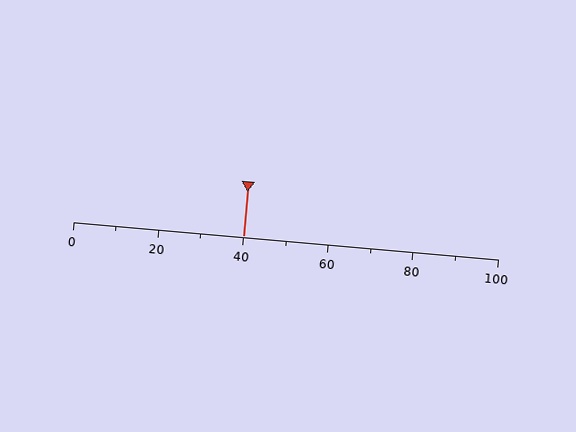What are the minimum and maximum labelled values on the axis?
The axis runs from 0 to 100.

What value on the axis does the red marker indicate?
The marker indicates approximately 40.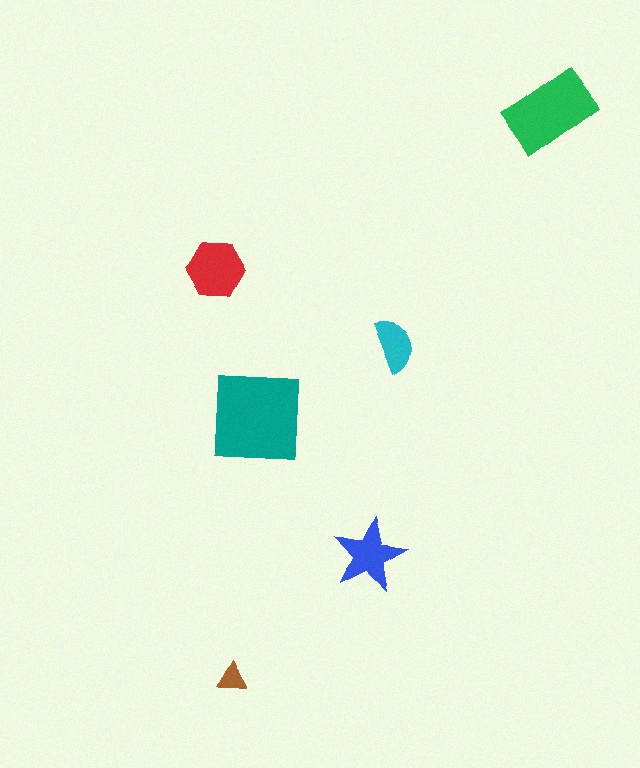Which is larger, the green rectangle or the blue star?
The green rectangle.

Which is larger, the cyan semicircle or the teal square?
The teal square.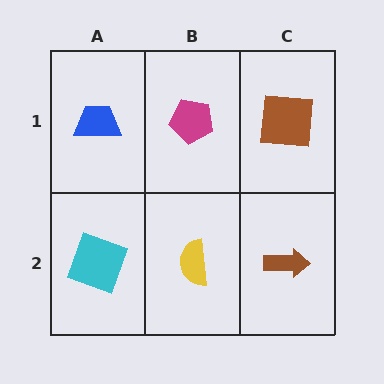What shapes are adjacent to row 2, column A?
A blue trapezoid (row 1, column A), a yellow semicircle (row 2, column B).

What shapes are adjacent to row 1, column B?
A yellow semicircle (row 2, column B), a blue trapezoid (row 1, column A), a brown square (row 1, column C).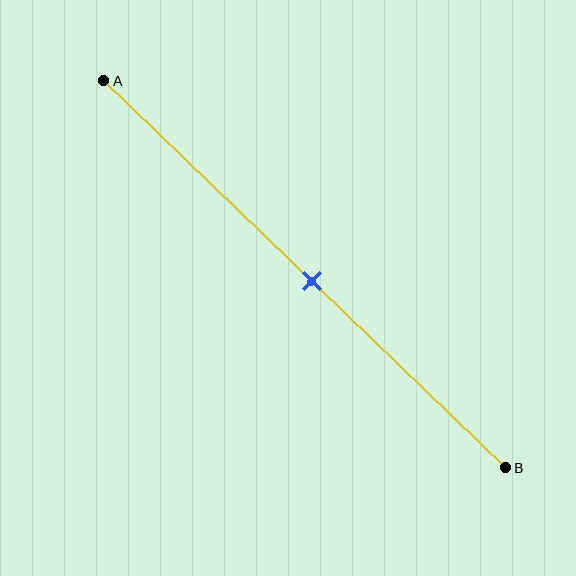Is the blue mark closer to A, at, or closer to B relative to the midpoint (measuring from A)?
The blue mark is approximately at the midpoint of segment AB.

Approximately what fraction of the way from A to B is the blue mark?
The blue mark is approximately 50% of the way from A to B.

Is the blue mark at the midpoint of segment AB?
Yes, the mark is approximately at the midpoint.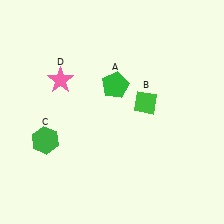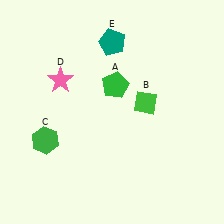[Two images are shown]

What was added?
A teal pentagon (E) was added in Image 2.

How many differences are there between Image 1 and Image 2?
There is 1 difference between the two images.